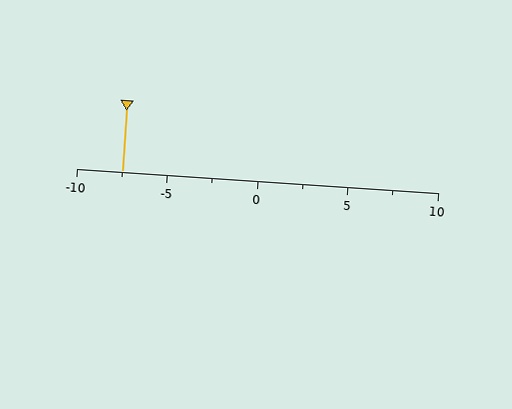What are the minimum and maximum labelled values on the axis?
The axis runs from -10 to 10.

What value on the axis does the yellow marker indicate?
The marker indicates approximately -7.5.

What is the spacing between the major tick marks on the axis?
The major ticks are spaced 5 apart.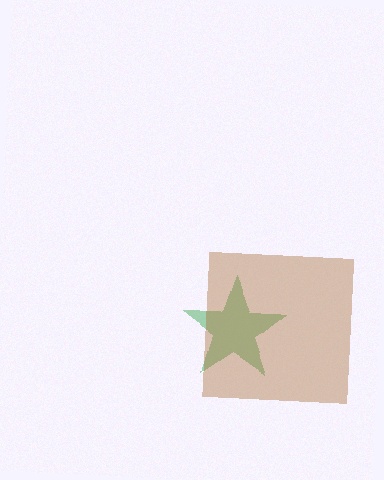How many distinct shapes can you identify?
There are 2 distinct shapes: a green star, a brown square.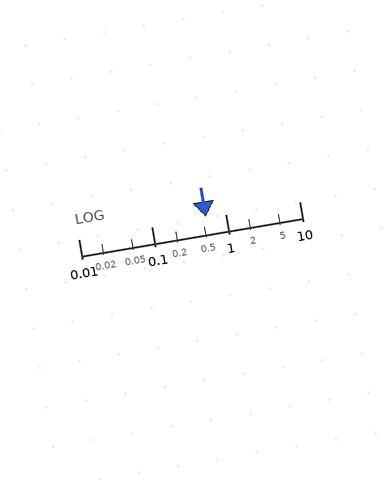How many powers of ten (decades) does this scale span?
The scale spans 3 decades, from 0.01 to 10.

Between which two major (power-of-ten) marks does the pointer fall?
The pointer is between 0.1 and 1.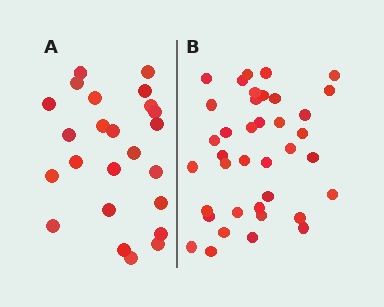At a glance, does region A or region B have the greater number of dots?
Region B (the right region) has more dots.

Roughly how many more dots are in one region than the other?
Region B has approximately 15 more dots than region A.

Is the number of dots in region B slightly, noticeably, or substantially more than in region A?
Region B has substantially more. The ratio is roughly 1.6 to 1.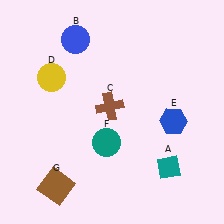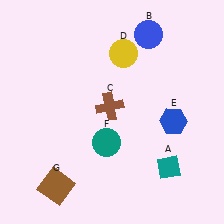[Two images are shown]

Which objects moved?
The objects that moved are: the blue circle (B), the yellow circle (D).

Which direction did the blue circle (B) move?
The blue circle (B) moved right.